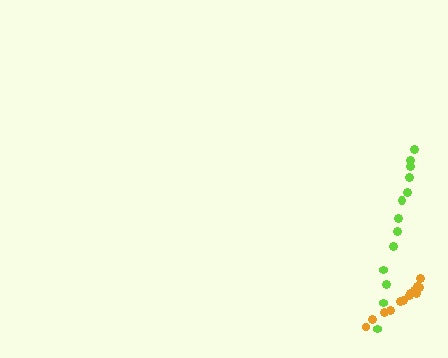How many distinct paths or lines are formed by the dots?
There are 2 distinct paths.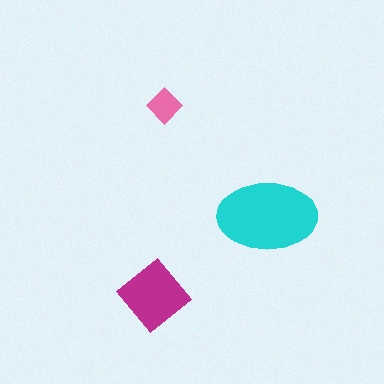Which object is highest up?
The pink diamond is topmost.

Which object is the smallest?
The pink diamond.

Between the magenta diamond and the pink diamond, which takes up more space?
The magenta diamond.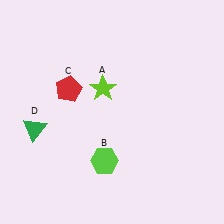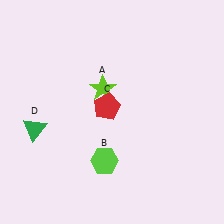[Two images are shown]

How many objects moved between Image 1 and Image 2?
1 object moved between the two images.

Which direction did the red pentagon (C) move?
The red pentagon (C) moved right.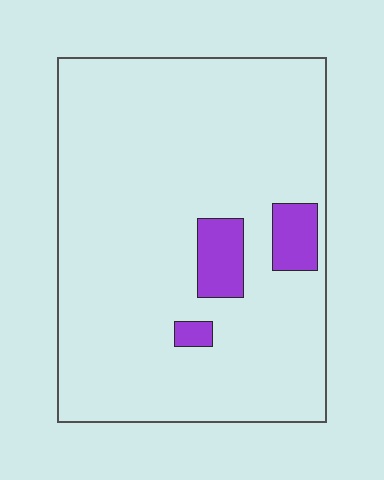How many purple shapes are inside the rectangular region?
3.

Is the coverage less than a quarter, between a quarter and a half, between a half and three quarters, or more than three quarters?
Less than a quarter.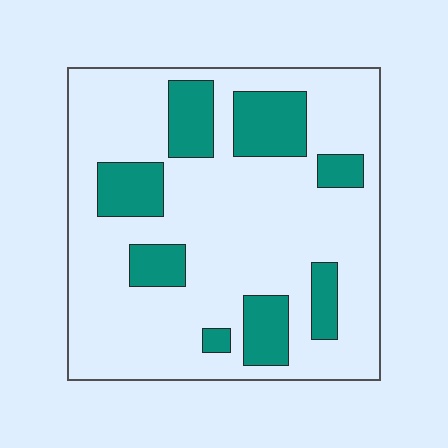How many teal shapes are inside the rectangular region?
8.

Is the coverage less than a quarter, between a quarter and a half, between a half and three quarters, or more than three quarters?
Less than a quarter.